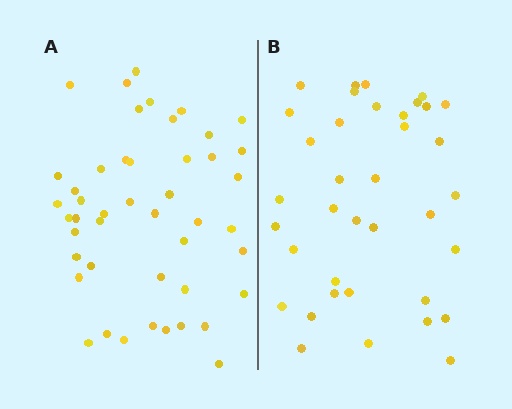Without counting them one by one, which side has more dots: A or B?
Region A (the left region) has more dots.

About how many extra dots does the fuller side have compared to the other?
Region A has roughly 8 or so more dots than region B.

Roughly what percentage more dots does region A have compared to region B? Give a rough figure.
About 25% more.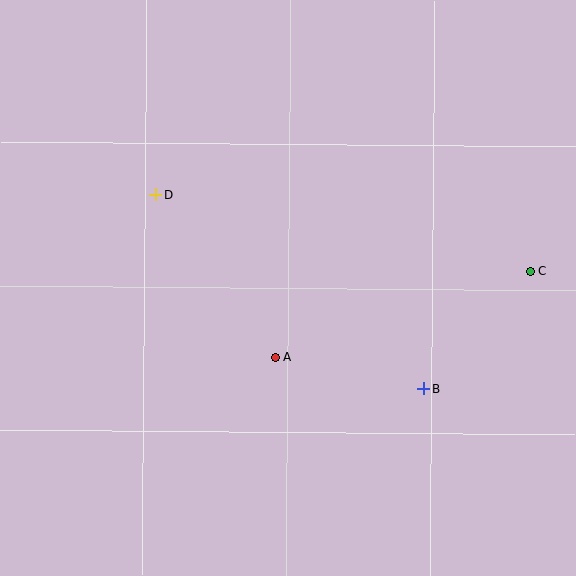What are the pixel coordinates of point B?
Point B is at (424, 389).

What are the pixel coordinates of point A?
Point A is at (276, 357).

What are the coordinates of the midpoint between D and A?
The midpoint between D and A is at (216, 276).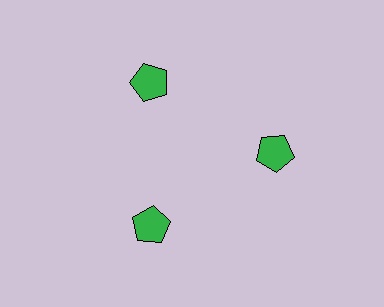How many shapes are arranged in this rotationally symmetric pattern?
There are 3 shapes, arranged in 3 groups of 1.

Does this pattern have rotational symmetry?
Yes, this pattern has 3-fold rotational symmetry. It looks the same after rotating 120 degrees around the center.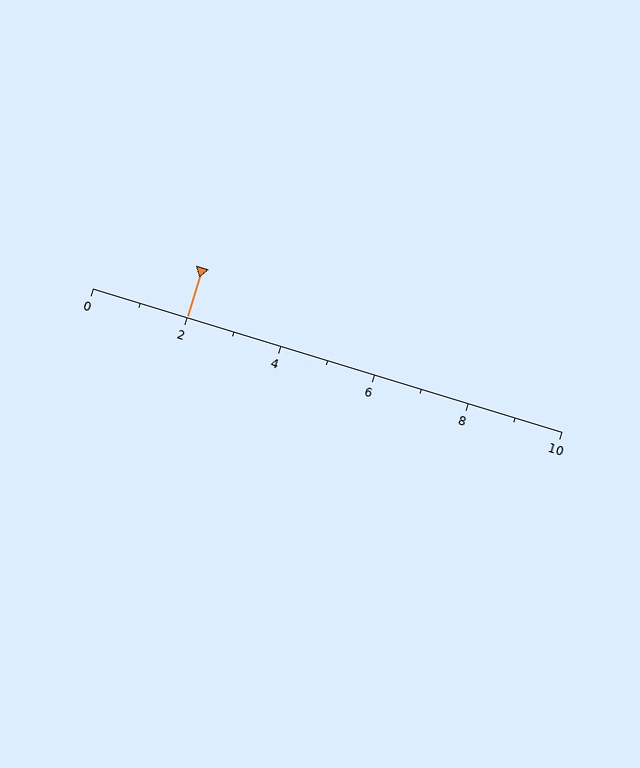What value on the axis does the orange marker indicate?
The marker indicates approximately 2.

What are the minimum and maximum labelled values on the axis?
The axis runs from 0 to 10.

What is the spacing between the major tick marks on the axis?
The major ticks are spaced 2 apart.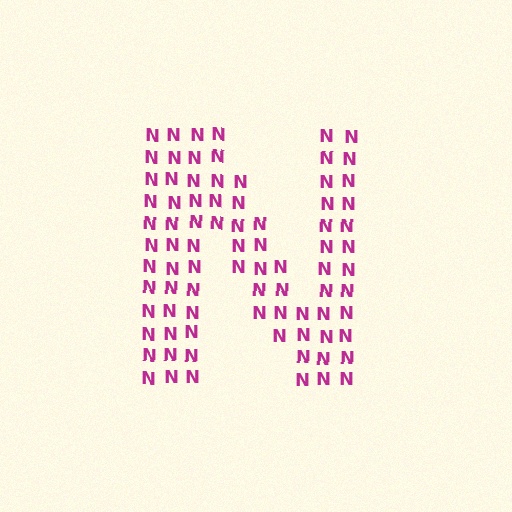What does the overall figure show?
The overall figure shows the letter N.